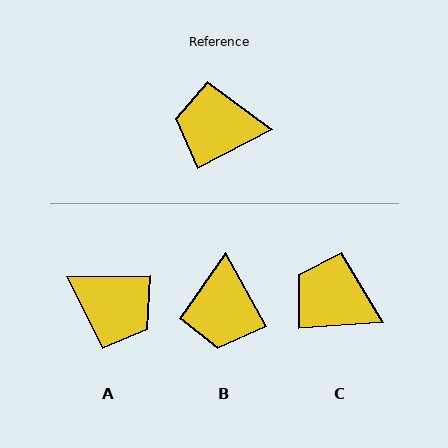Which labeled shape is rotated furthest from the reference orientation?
A, about 153 degrees away.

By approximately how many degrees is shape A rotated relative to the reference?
Approximately 153 degrees counter-clockwise.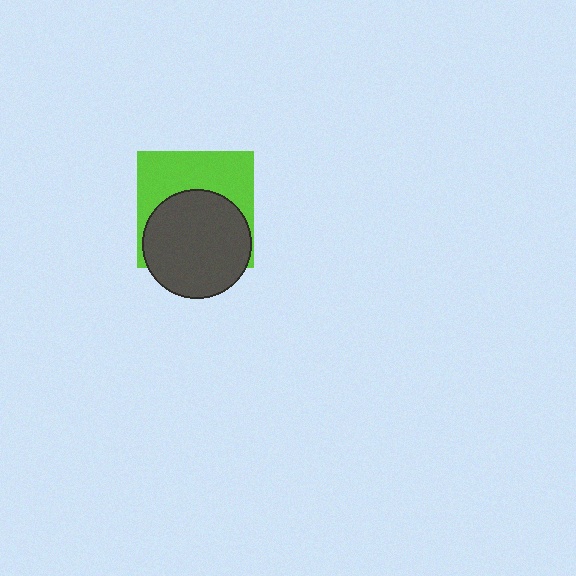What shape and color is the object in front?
The object in front is a dark gray circle.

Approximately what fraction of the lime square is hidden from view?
Roughly 54% of the lime square is hidden behind the dark gray circle.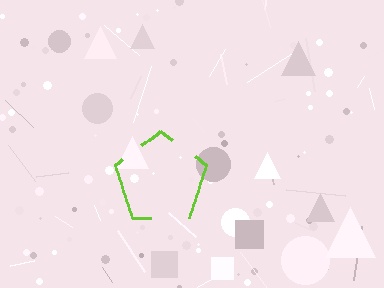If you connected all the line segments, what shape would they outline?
They would outline a pentagon.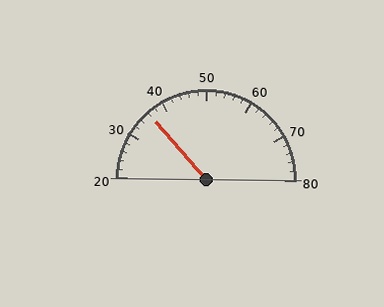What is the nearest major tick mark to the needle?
The nearest major tick mark is 40.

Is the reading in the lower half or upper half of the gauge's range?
The reading is in the lower half of the range (20 to 80).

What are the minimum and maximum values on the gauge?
The gauge ranges from 20 to 80.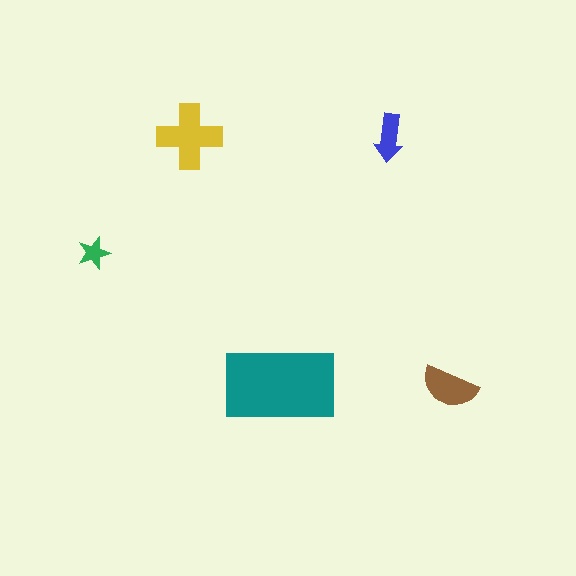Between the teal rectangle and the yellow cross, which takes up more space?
The teal rectangle.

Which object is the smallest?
The green star.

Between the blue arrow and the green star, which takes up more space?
The blue arrow.